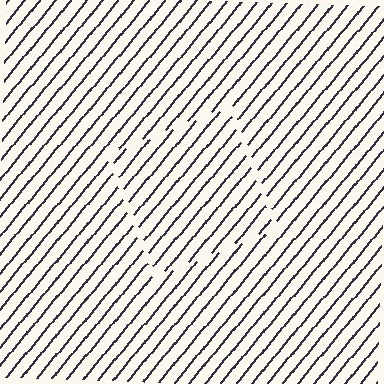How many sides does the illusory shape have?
4 sides — the line-ends trace a square.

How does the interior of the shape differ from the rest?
The interior of the shape contains the same grating, shifted by half a period — the contour is defined by the phase discontinuity where line-ends from the inner and outer gratings abut.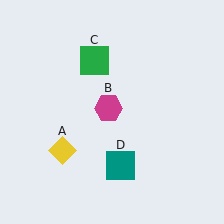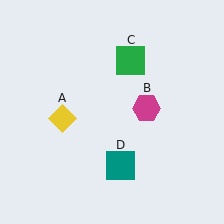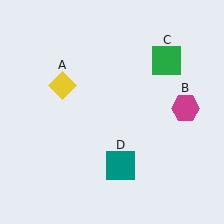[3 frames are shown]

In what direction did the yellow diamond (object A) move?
The yellow diamond (object A) moved up.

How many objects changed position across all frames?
3 objects changed position: yellow diamond (object A), magenta hexagon (object B), green square (object C).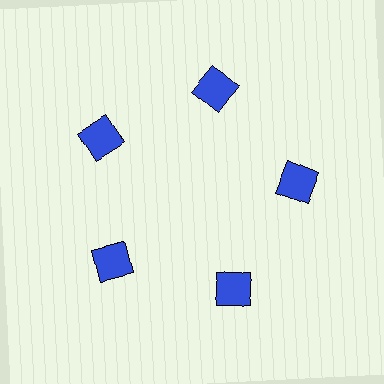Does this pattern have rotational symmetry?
Yes, this pattern has 5-fold rotational symmetry. It looks the same after rotating 72 degrees around the center.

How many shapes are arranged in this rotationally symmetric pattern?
There are 5 shapes, arranged in 5 groups of 1.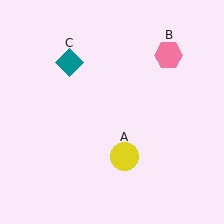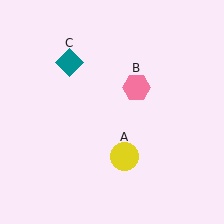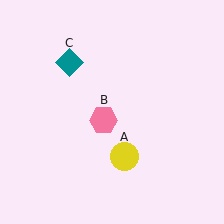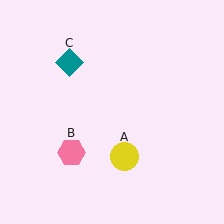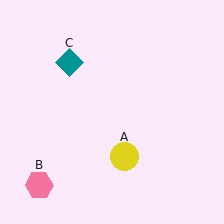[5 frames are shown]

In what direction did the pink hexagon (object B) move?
The pink hexagon (object B) moved down and to the left.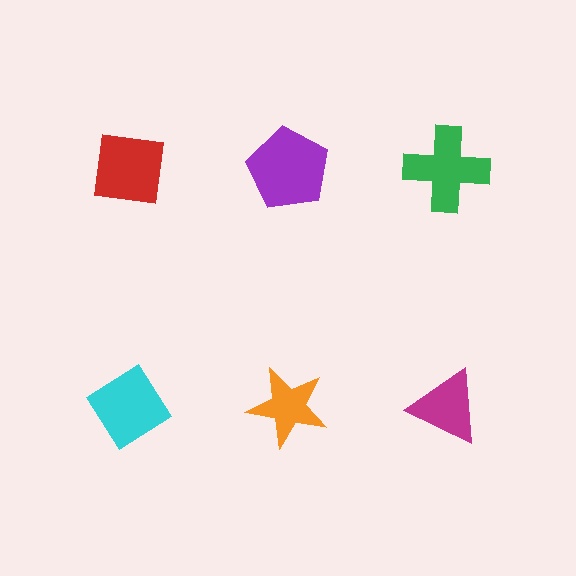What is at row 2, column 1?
A cyan diamond.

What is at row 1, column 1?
A red square.